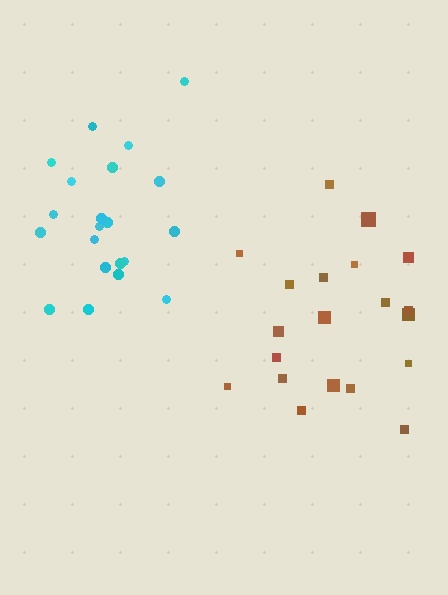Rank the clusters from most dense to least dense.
cyan, brown.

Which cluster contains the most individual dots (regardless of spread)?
Cyan (21).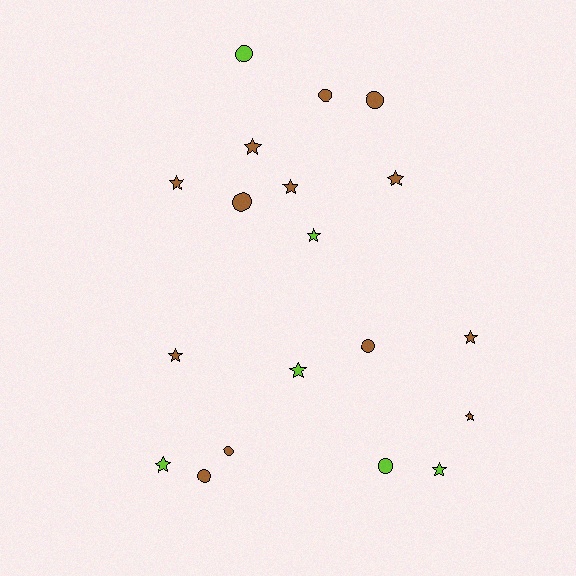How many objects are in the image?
There are 19 objects.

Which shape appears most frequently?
Star, with 11 objects.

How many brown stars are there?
There are 7 brown stars.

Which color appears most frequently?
Brown, with 13 objects.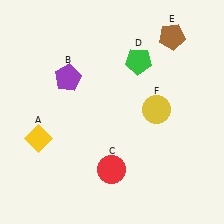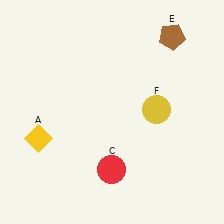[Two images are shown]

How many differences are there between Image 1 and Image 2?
There are 2 differences between the two images.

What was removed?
The green pentagon (D), the purple pentagon (B) were removed in Image 2.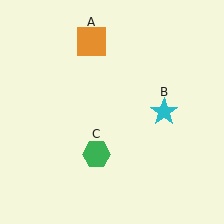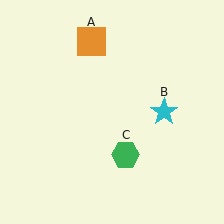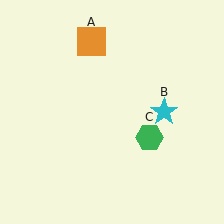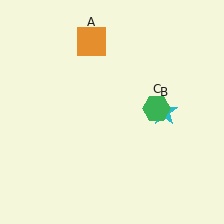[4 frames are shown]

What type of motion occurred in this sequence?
The green hexagon (object C) rotated counterclockwise around the center of the scene.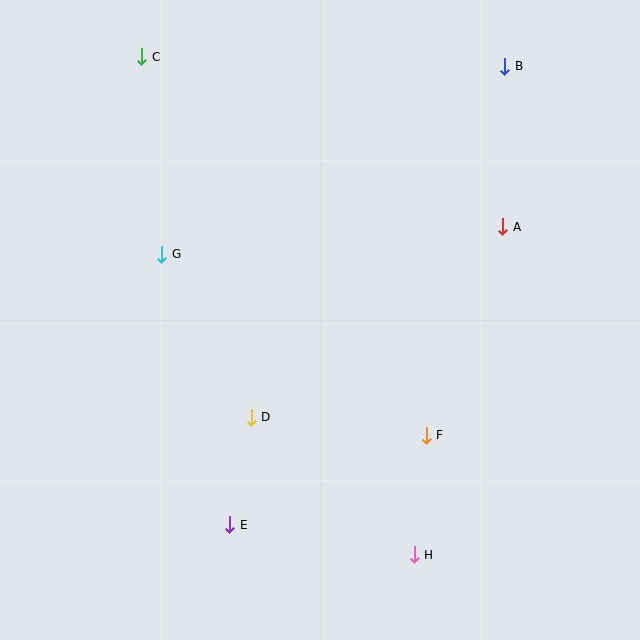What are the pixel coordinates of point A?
Point A is at (503, 227).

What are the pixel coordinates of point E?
Point E is at (230, 525).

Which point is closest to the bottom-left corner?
Point E is closest to the bottom-left corner.